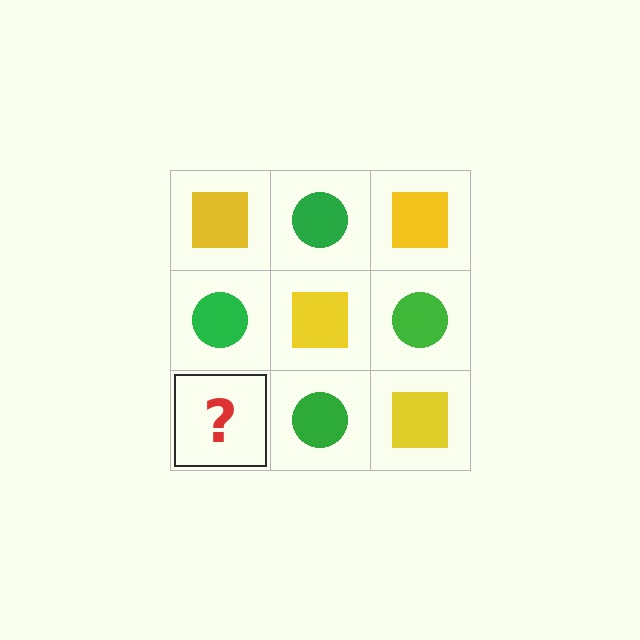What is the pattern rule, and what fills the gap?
The rule is that it alternates yellow square and green circle in a checkerboard pattern. The gap should be filled with a yellow square.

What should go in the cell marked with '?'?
The missing cell should contain a yellow square.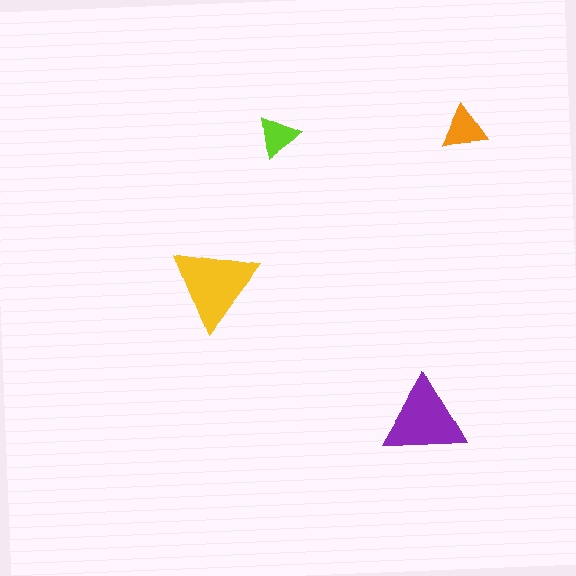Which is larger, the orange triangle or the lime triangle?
The orange one.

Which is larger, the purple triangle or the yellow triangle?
The yellow one.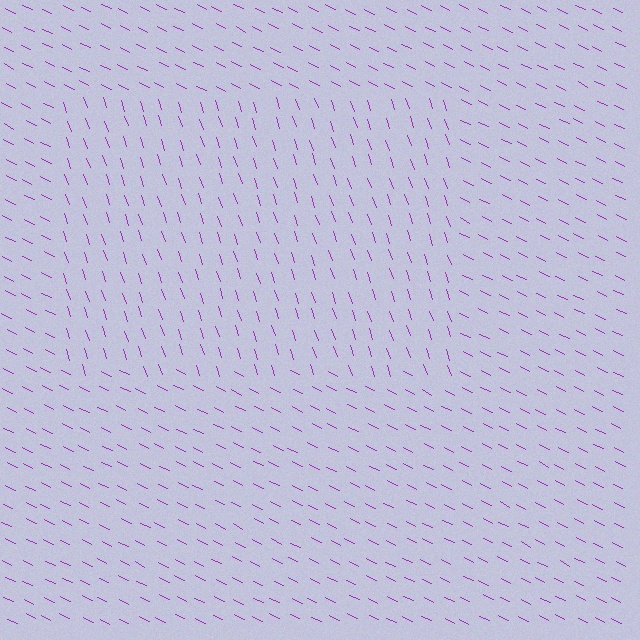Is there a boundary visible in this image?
Yes, there is a texture boundary formed by a change in line orientation.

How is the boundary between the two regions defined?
The boundary is defined purely by a change in line orientation (approximately 45 degrees difference). All lines are the same color and thickness.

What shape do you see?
I see a rectangle.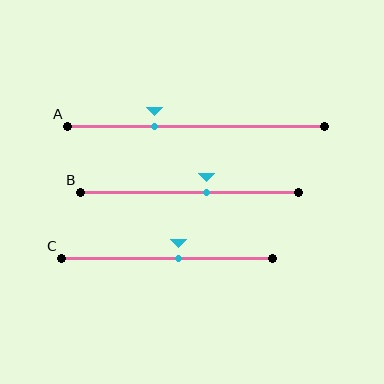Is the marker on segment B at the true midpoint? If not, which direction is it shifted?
No, the marker on segment B is shifted to the right by about 8% of the segment length.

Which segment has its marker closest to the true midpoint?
Segment C has its marker closest to the true midpoint.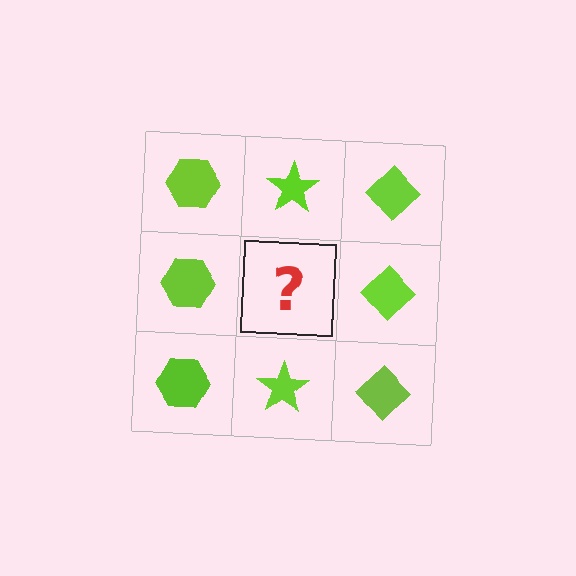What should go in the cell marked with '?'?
The missing cell should contain a lime star.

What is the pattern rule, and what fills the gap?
The rule is that each column has a consistent shape. The gap should be filled with a lime star.